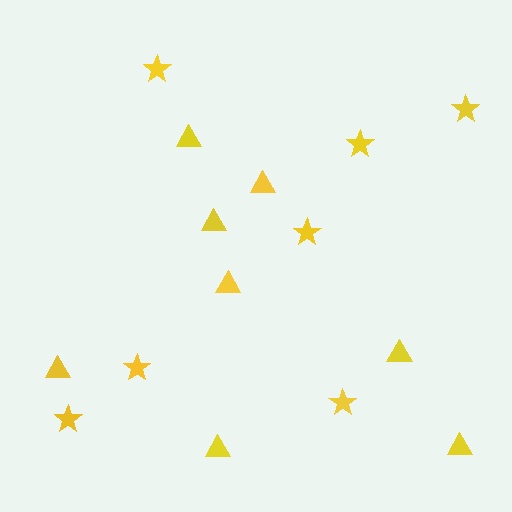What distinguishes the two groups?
There are 2 groups: one group of triangles (8) and one group of stars (7).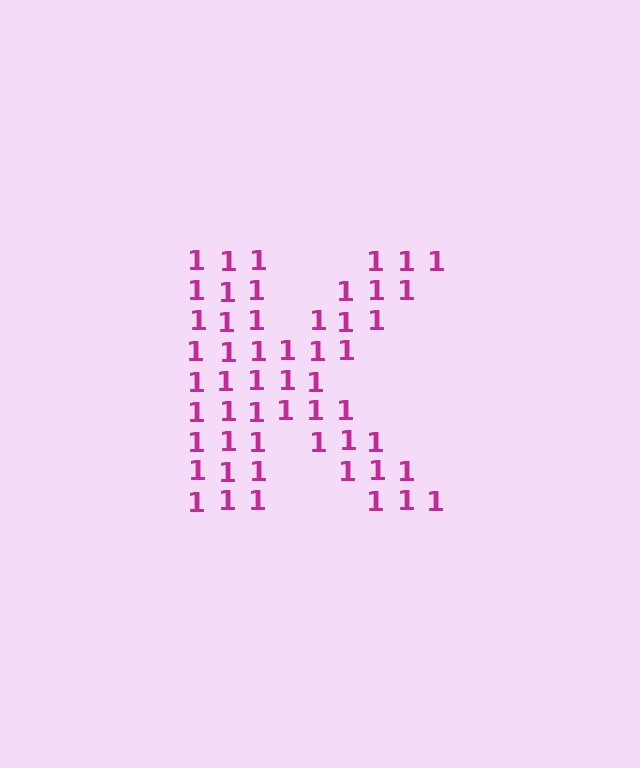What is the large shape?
The large shape is the letter K.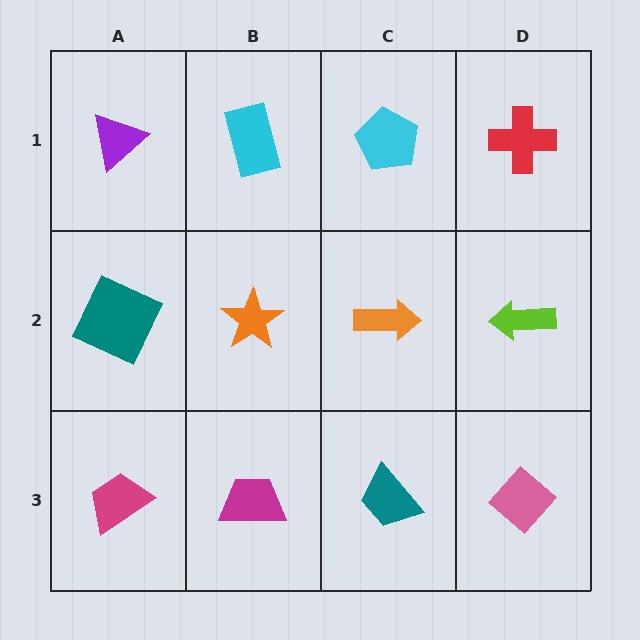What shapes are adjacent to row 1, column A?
A teal square (row 2, column A), a cyan rectangle (row 1, column B).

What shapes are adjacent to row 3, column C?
An orange arrow (row 2, column C), a magenta trapezoid (row 3, column B), a pink diamond (row 3, column D).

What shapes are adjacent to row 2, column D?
A red cross (row 1, column D), a pink diamond (row 3, column D), an orange arrow (row 2, column C).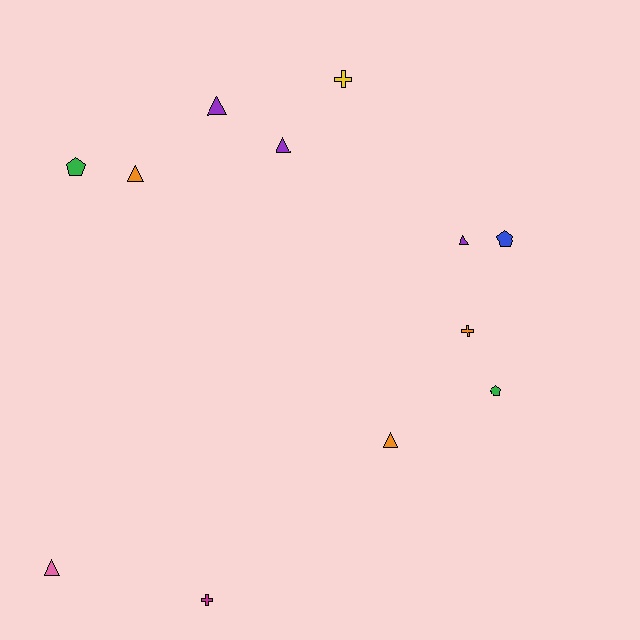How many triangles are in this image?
There are 6 triangles.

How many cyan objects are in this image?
There are no cyan objects.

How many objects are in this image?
There are 12 objects.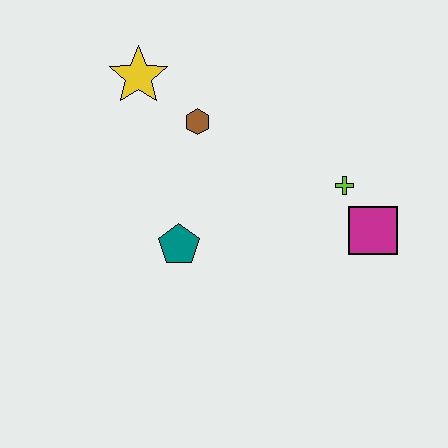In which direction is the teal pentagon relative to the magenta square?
The teal pentagon is to the left of the magenta square.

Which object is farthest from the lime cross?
The yellow star is farthest from the lime cross.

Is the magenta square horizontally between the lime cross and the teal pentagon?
No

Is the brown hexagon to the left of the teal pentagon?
No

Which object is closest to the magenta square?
The lime cross is closest to the magenta square.